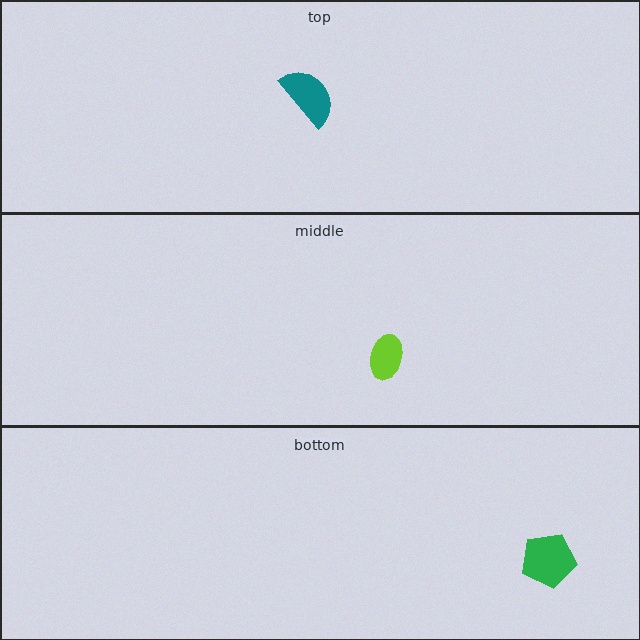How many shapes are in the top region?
1.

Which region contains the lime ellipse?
The middle region.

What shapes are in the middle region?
The lime ellipse.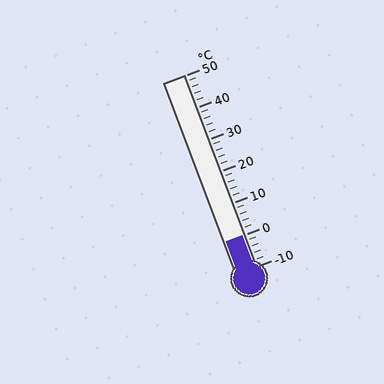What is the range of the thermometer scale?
The thermometer scale ranges from -10°C to 50°C.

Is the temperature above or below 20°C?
The temperature is below 20°C.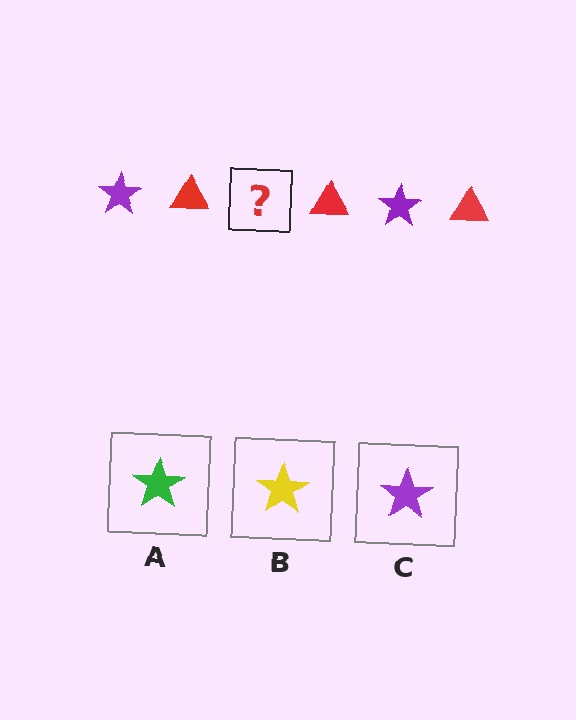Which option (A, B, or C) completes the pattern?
C.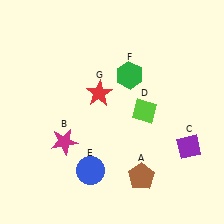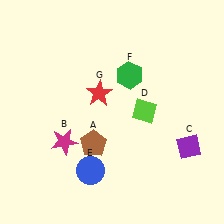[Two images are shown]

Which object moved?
The brown pentagon (A) moved left.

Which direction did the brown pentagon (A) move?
The brown pentagon (A) moved left.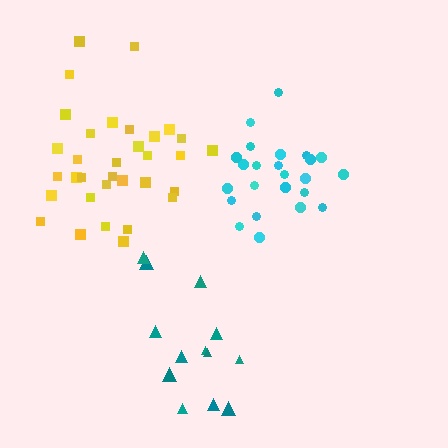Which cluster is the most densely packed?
Cyan.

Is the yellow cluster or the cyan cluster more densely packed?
Cyan.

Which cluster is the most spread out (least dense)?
Teal.